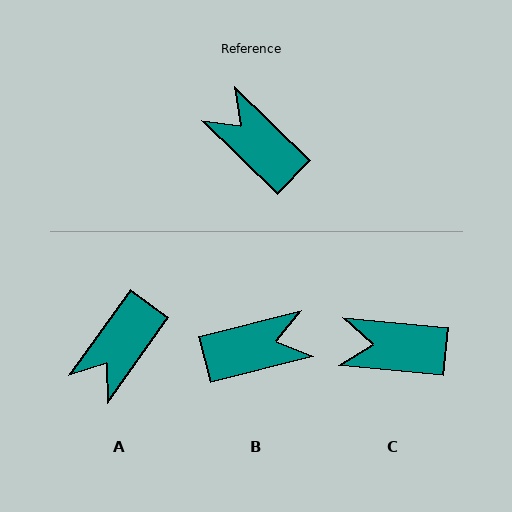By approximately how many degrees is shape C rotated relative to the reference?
Approximately 39 degrees counter-clockwise.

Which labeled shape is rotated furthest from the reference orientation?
B, about 122 degrees away.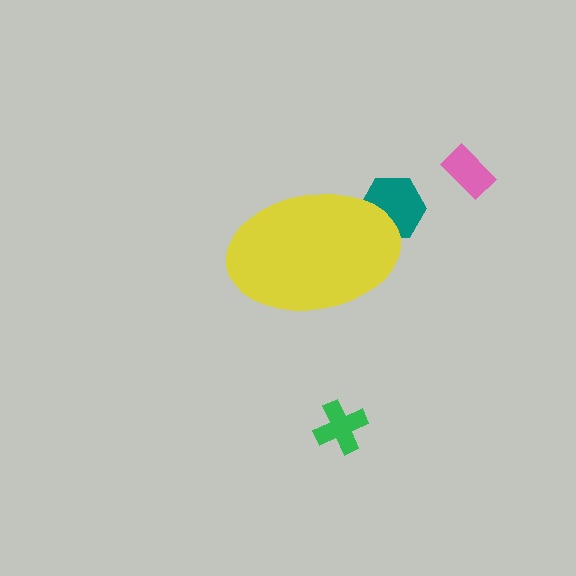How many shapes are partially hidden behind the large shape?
1 shape is partially hidden.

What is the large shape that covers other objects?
A yellow ellipse.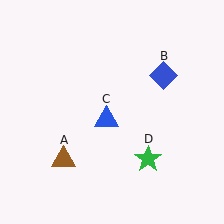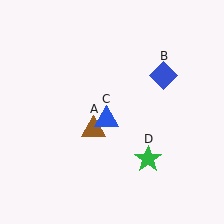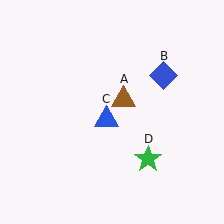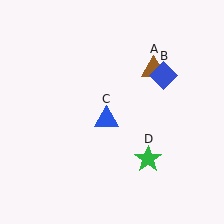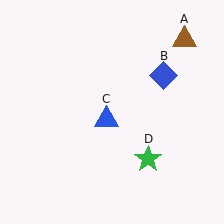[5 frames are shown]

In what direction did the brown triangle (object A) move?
The brown triangle (object A) moved up and to the right.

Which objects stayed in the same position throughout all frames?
Blue diamond (object B) and blue triangle (object C) and green star (object D) remained stationary.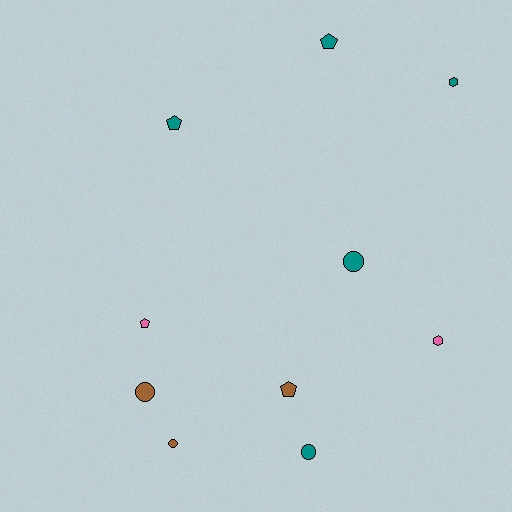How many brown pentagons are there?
There is 1 brown pentagon.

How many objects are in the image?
There are 10 objects.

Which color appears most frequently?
Teal, with 5 objects.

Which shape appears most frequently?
Pentagon, with 4 objects.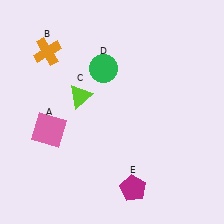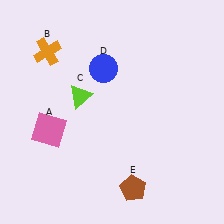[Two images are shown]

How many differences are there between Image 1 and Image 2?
There are 2 differences between the two images.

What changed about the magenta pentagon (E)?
In Image 1, E is magenta. In Image 2, it changed to brown.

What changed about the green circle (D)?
In Image 1, D is green. In Image 2, it changed to blue.